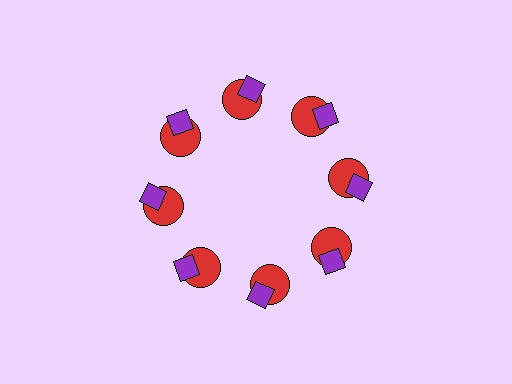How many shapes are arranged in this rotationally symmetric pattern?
There are 16 shapes, arranged in 8 groups of 2.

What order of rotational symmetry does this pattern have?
This pattern has 8-fold rotational symmetry.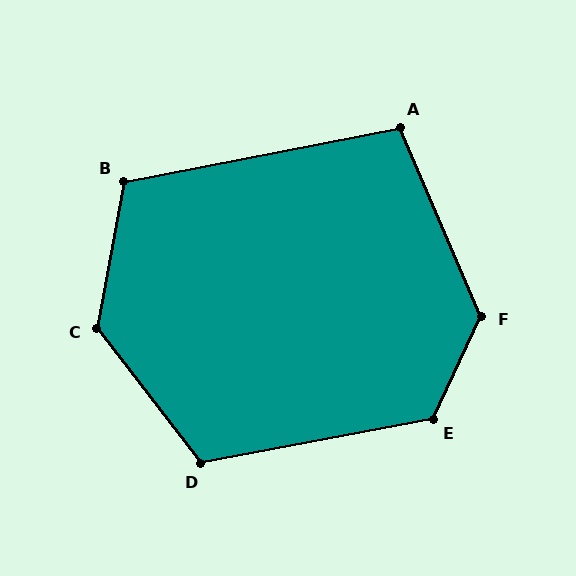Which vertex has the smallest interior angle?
A, at approximately 102 degrees.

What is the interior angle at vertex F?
Approximately 131 degrees (obtuse).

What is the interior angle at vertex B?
Approximately 112 degrees (obtuse).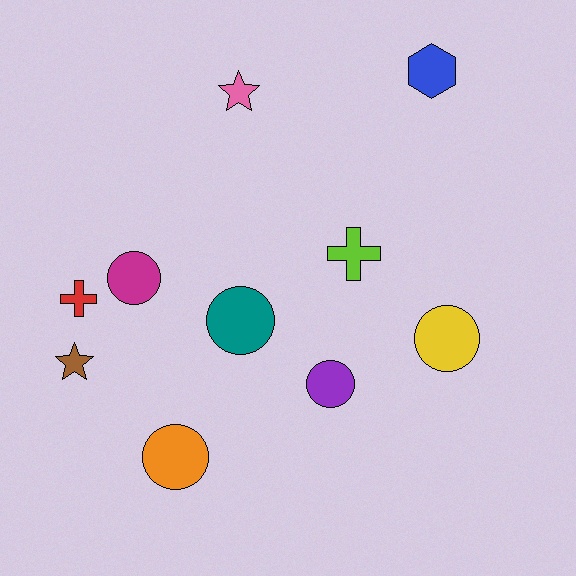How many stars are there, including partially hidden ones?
There are 2 stars.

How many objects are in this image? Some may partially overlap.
There are 10 objects.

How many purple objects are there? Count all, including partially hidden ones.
There is 1 purple object.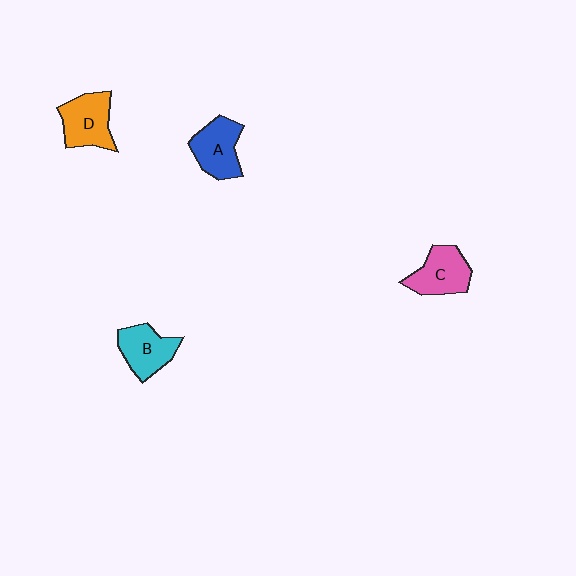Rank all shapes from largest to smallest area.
From largest to smallest: D (orange), C (pink), A (blue), B (cyan).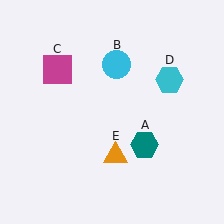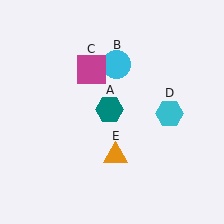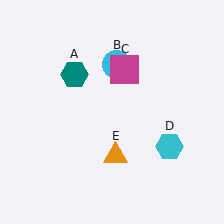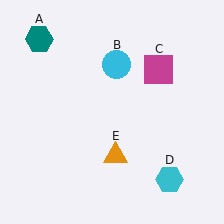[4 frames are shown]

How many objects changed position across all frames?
3 objects changed position: teal hexagon (object A), magenta square (object C), cyan hexagon (object D).